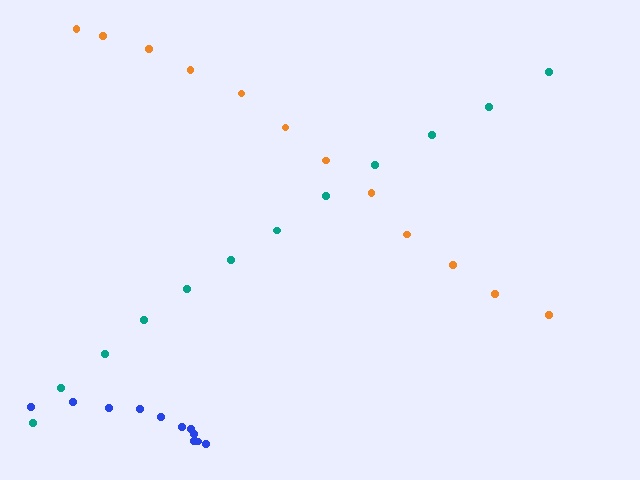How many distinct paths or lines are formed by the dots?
There are 3 distinct paths.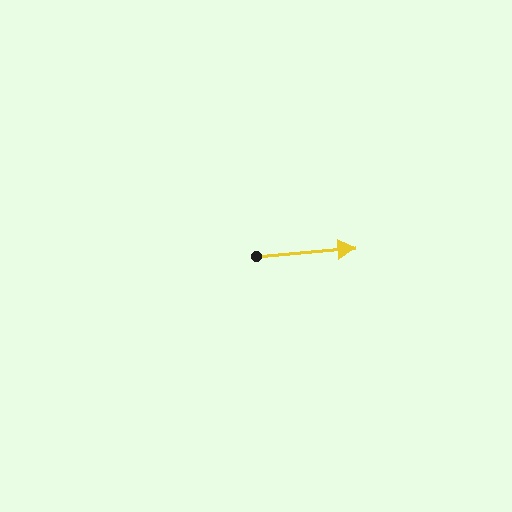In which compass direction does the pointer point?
East.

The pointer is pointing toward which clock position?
Roughly 3 o'clock.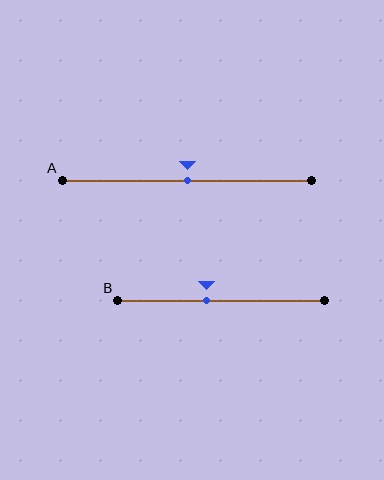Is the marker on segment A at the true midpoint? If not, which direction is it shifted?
Yes, the marker on segment A is at the true midpoint.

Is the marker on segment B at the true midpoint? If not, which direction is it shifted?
No, the marker on segment B is shifted to the left by about 7% of the segment length.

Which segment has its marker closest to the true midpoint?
Segment A has its marker closest to the true midpoint.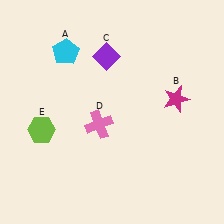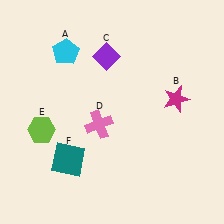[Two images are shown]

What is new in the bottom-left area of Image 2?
A teal square (F) was added in the bottom-left area of Image 2.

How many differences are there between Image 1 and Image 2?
There is 1 difference between the two images.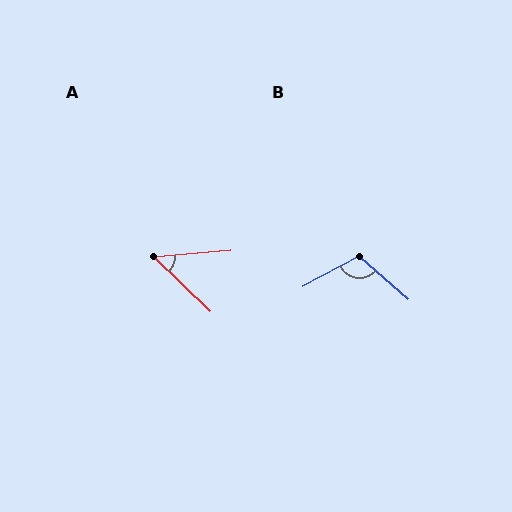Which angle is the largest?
B, at approximately 110 degrees.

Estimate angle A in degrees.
Approximately 48 degrees.